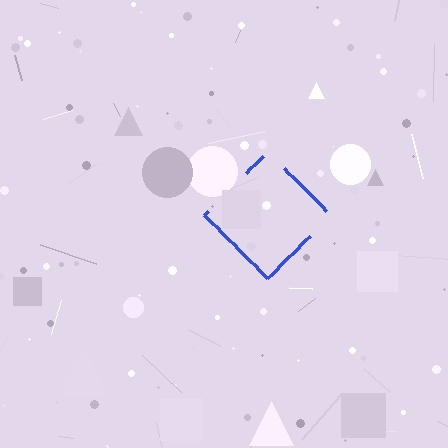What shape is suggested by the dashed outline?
The dashed outline suggests a diamond.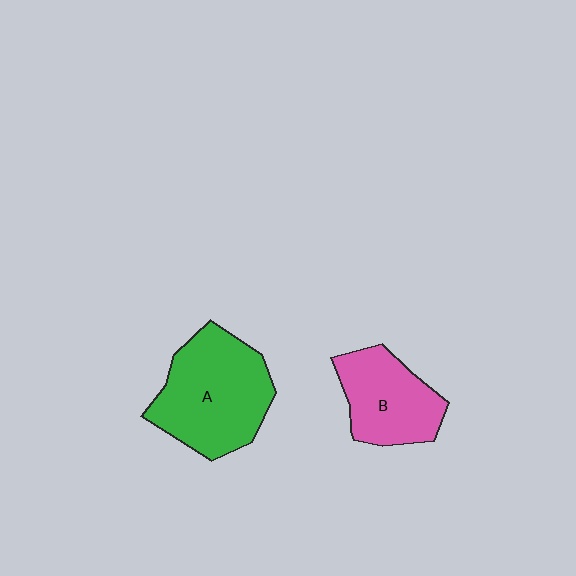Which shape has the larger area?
Shape A (green).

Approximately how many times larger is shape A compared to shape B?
Approximately 1.4 times.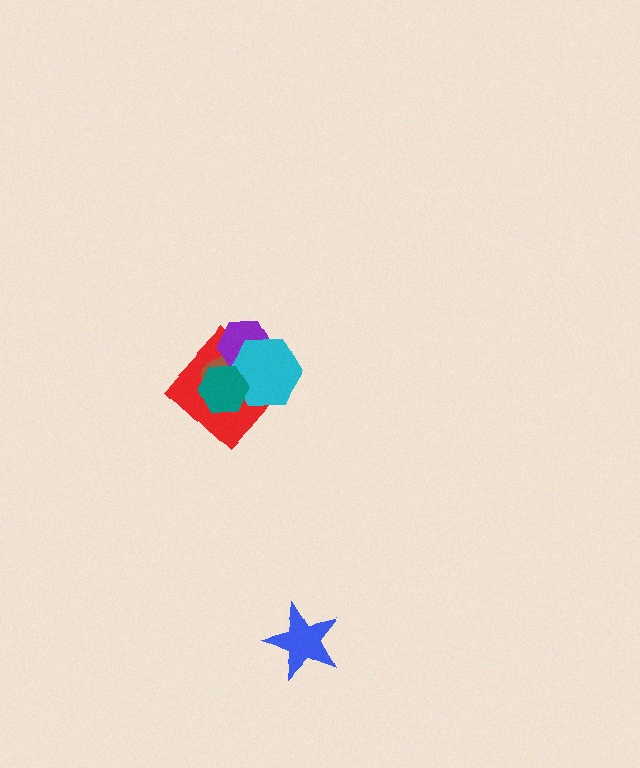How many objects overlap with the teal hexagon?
3 objects overlap with the teal hexagon.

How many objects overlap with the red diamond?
4 objects overlap with the red diamond.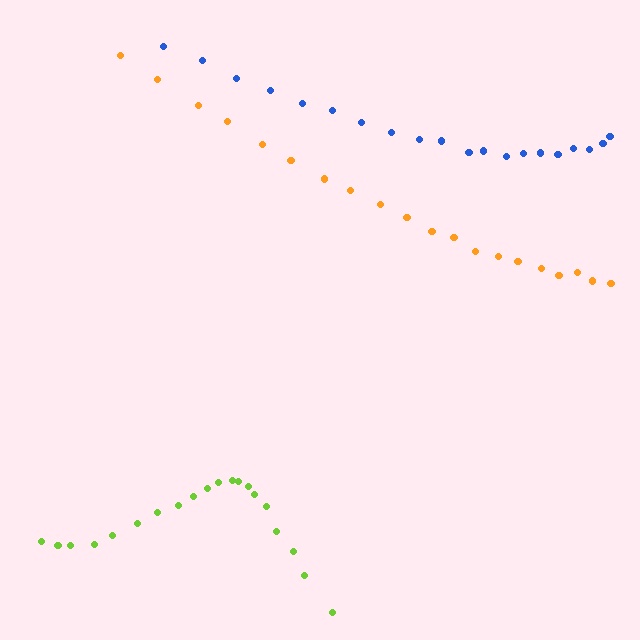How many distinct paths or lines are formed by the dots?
There are 3 distinct paths.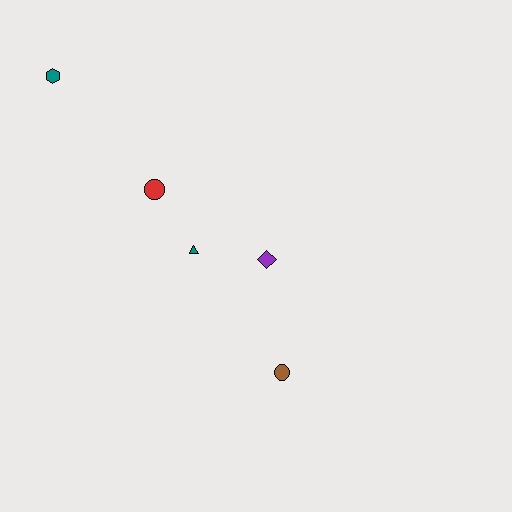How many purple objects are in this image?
There is 1 purple object.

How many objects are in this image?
There are 5 objects.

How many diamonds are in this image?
There is 1 diamond.